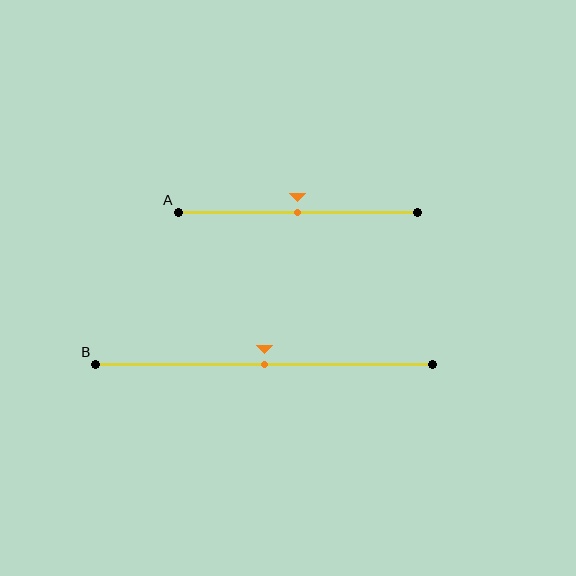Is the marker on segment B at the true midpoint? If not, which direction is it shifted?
Yes, the marker on segment B is at the true midpoint.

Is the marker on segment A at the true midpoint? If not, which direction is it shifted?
Yes, the marker on segment A is at the true midpoint.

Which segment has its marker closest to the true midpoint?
Segment A has its marker closest to the true midpoint.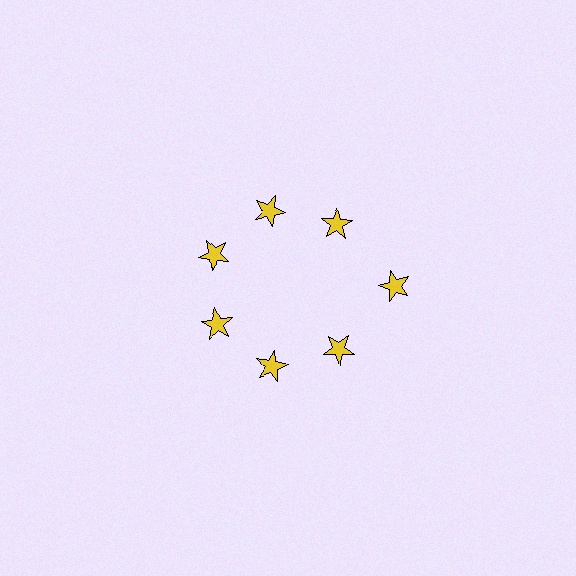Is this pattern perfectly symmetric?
No. The 7 yellow stars are arranged in a ring, but one element near the 3 o'clock position is pushed outward from the center, breaking the 7-fold rotational symmetry.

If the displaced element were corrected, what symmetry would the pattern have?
It would have 7-fold rotational symmetry — the pattern would map onto itself every 51 degrees.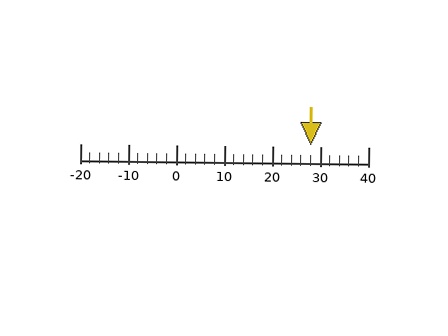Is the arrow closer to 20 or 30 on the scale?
The arrow is closer to 30.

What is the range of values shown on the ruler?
The ruler shows values from -20 to 40.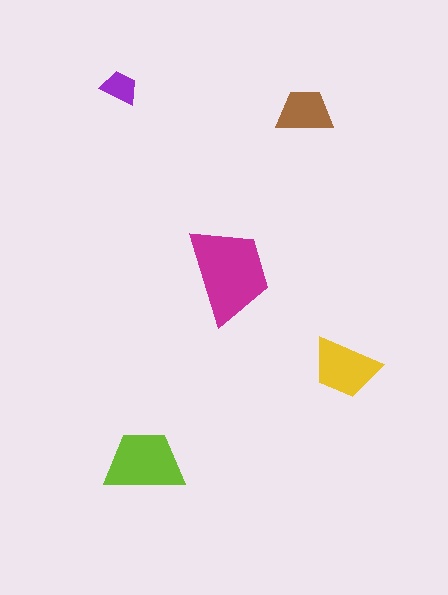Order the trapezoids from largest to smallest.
the magenta one, the lime one, the yellow one, the brown one, the purple one.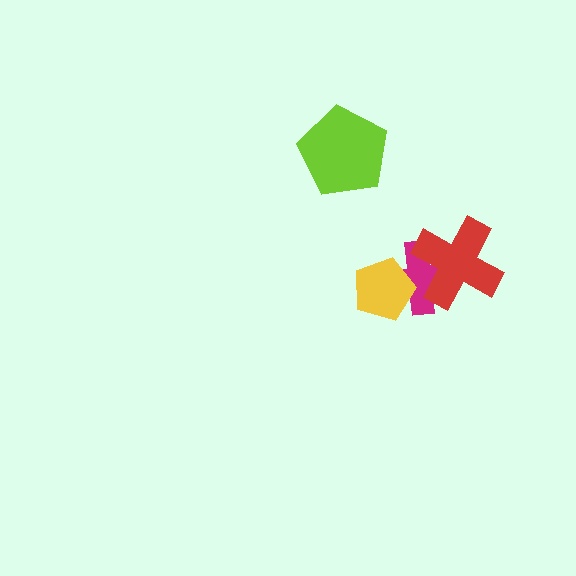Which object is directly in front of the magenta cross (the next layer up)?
The yellow pentagon is directly in front of the magenta cross.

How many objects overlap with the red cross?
1 object overlaps with the red cross.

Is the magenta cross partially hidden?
Yes, it is partially covered by another shape.